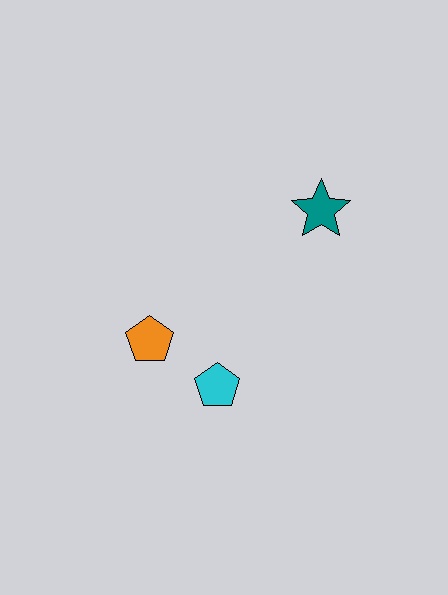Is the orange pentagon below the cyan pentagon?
No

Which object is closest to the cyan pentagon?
The orange pentagon is closest to the cyan pentagon.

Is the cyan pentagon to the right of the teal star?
No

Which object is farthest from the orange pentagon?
The teal star is farthest from the orange pentagon.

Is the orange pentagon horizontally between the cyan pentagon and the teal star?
No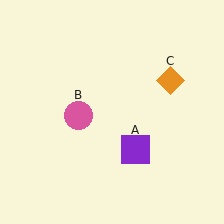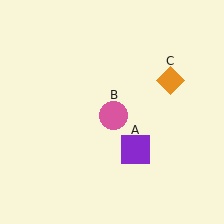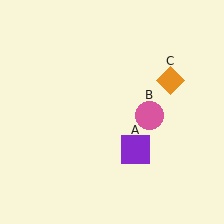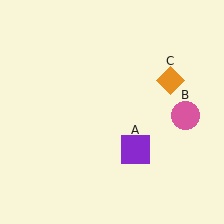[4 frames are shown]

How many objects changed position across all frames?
1 object changed position: pink circle (object B).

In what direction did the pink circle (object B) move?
The pink circle (object B) moved right.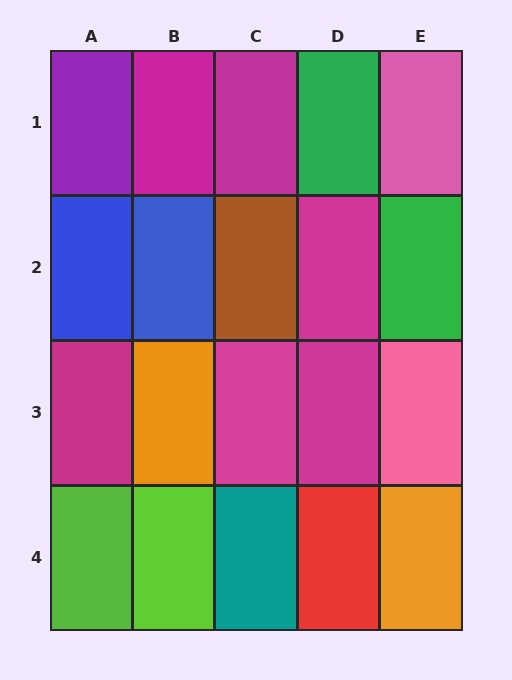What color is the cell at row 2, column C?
Brown.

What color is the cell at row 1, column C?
Magenta.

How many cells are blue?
2 cells are blue.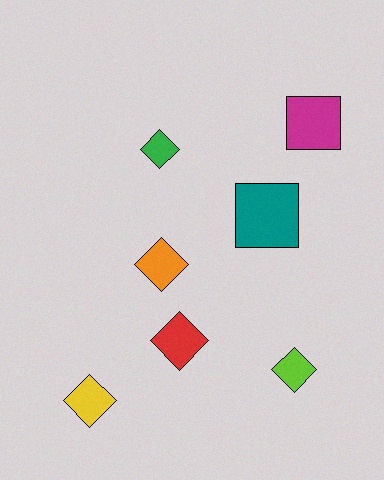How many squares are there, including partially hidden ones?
There are 2 squares.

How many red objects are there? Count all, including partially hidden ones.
There is 1 red object.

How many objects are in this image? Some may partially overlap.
There are 7 objects.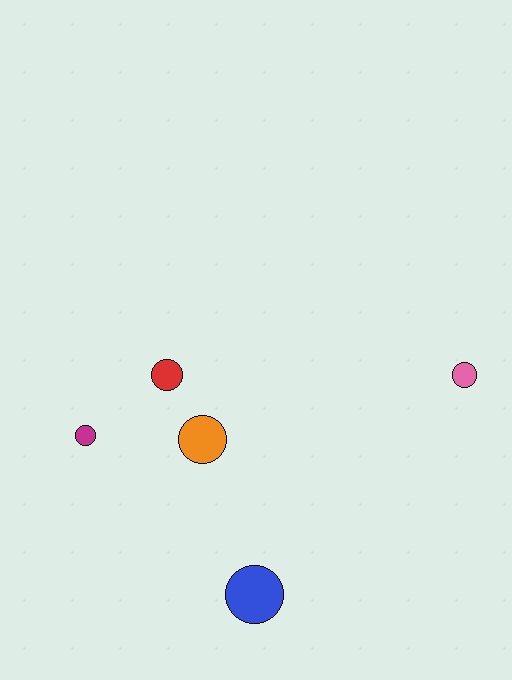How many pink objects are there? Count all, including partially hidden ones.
There is 1 pink object.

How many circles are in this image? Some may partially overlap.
There are 5 circles.